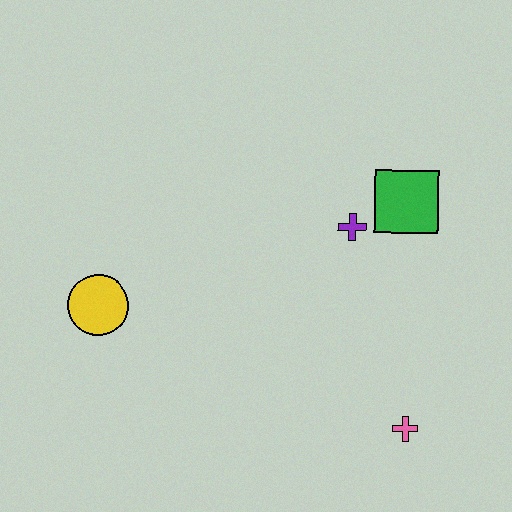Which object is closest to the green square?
The purple cross is closest to the green square.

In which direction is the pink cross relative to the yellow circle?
The pink cross is to the right of the yellow circle.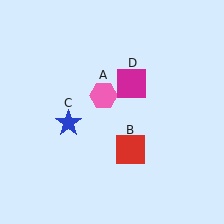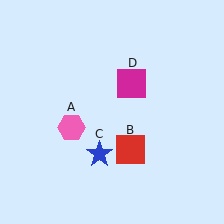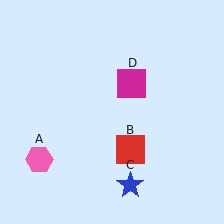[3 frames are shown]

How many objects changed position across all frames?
2 objects changed position: pink hexagon (object A), blue star (object C).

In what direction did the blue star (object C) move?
The blue star (object C) moved down and to the right.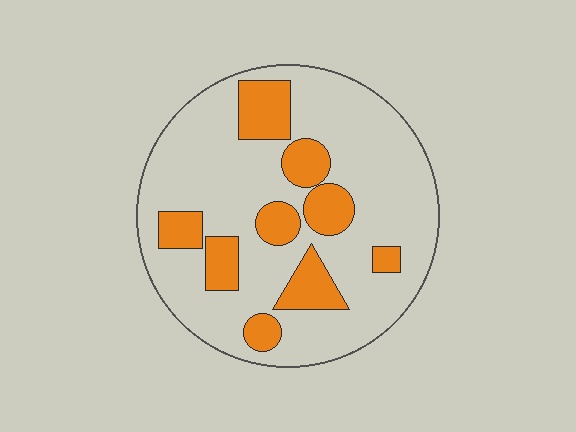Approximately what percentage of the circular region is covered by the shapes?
Approximately 25%.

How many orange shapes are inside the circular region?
9.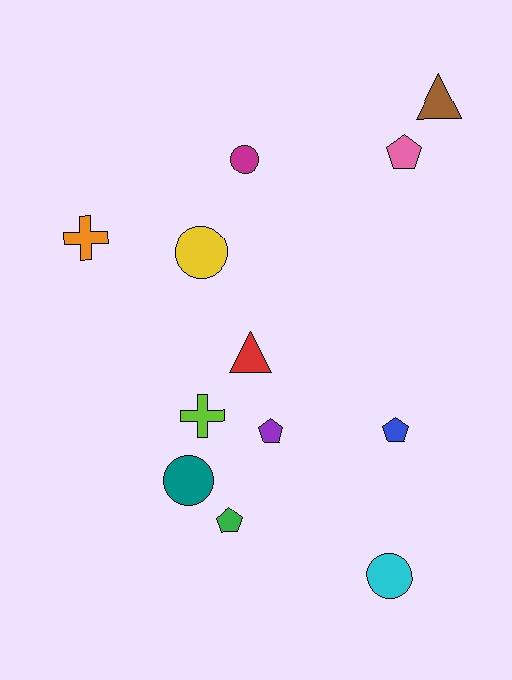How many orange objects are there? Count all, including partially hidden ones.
There is 1 orange object.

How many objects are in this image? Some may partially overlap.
There are 12 objects.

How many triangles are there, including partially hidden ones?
There are 2 triangles.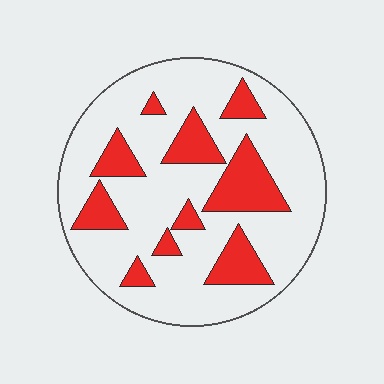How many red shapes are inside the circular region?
10.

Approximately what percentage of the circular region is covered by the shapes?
Approximately 25%.